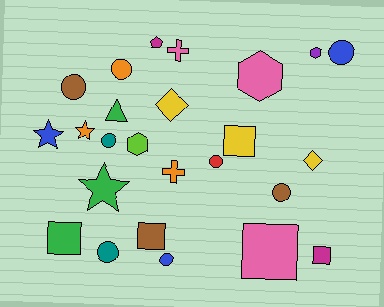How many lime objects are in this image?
There is 1 lime object.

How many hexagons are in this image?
There are 3 hexagons.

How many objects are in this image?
There are 25 objects.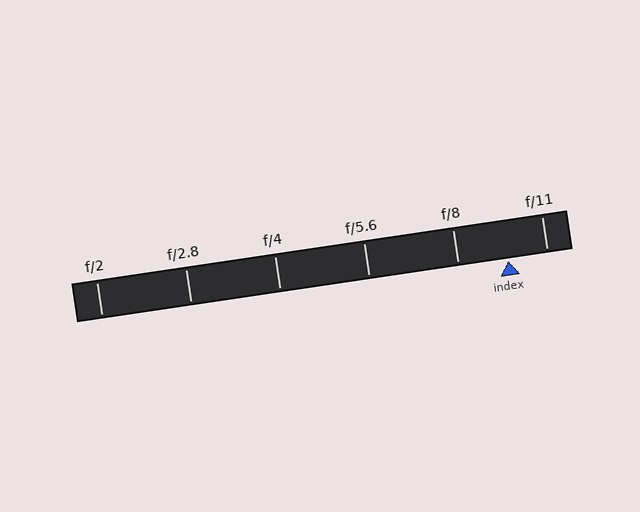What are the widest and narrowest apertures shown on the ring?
The widest aperture shown is f/2 and the narrowest is f/11.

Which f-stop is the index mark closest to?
The index mark is closest to f/11.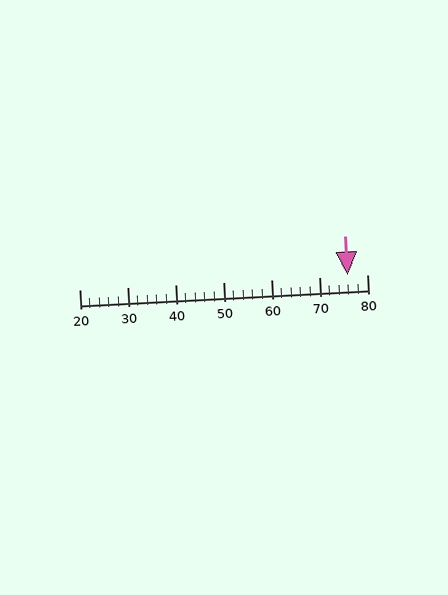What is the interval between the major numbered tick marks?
The major tick marks are spaced 10 units apart.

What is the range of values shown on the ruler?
The ruler shows values from 20 to 80.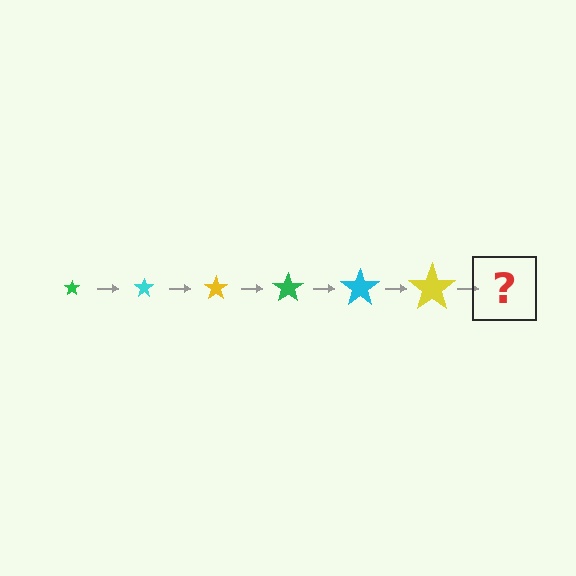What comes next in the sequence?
The next element should be a green star, larger than the previous one.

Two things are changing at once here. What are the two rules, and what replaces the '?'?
The two rules are that the star grows larger each step and the color cycles through green, cyan, and yellow. The '?' should be a green star, larger than the previous one.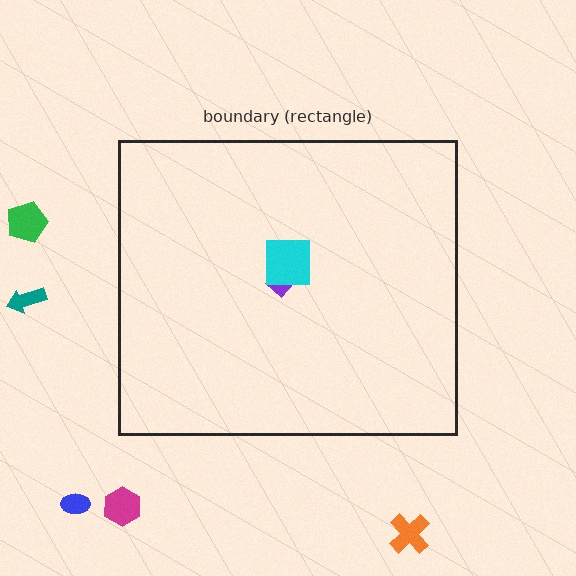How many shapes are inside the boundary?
2 inside, 5 outside.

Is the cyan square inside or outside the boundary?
Inside.